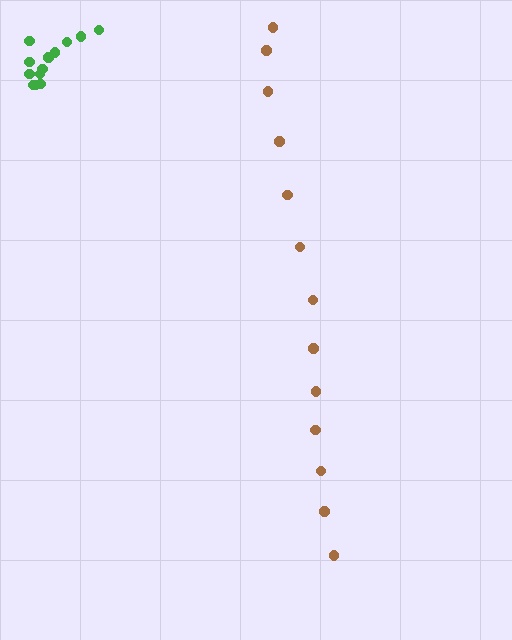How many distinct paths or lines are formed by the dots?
There are 2 distinct paths.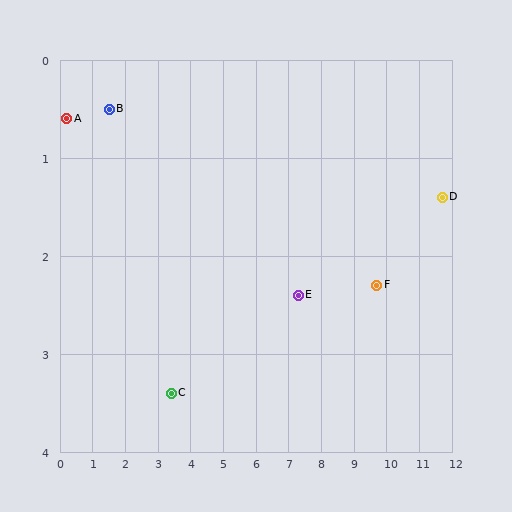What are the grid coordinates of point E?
Point E is at approximately (7.3, 2.4).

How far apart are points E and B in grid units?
Points E and B are about 6.1 grid units apart.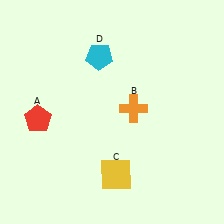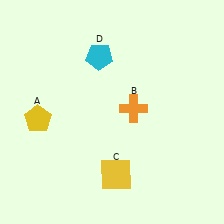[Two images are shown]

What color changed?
The pentagon (A) changed from red in Image 1 to yellow in Image 2.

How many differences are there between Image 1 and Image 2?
There is 1 difference between the two images.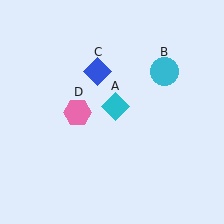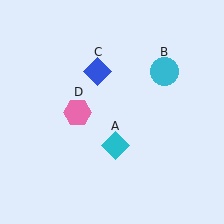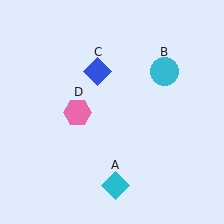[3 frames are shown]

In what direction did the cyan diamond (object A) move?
The cyan diamond (object A) moved down.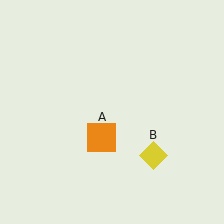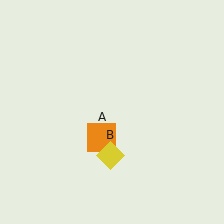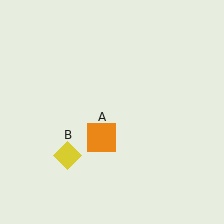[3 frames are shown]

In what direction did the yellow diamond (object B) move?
The yellow diamond (object B) moved left.